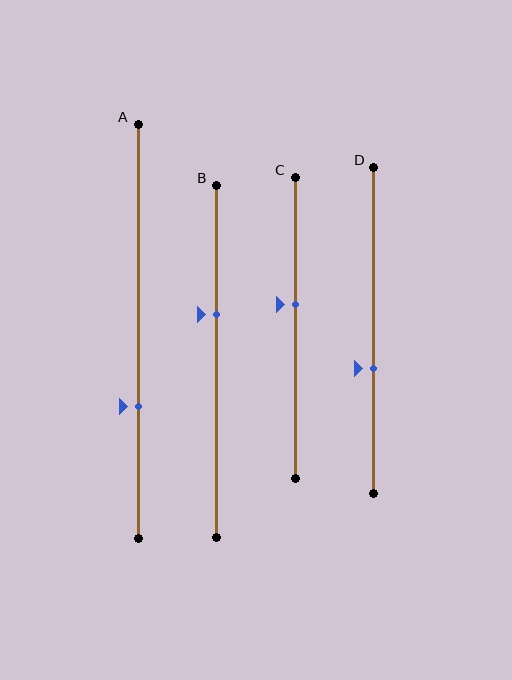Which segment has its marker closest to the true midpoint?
Segment C has its marker closest to the true midpoint.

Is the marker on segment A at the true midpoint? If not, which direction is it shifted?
No, the marker on segment A is shifted downward by about 18% of the segment length.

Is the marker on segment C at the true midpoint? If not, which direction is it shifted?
No, the marker on segment C is shifted upward by about 8% of the segment length.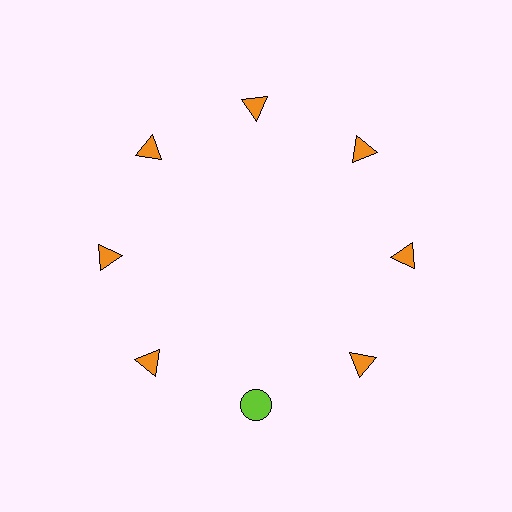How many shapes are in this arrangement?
There are 8 shapes arranged in a ring pattern.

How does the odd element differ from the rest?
It differs in both color (lime instead of orange) and shape (circle instead of triangle).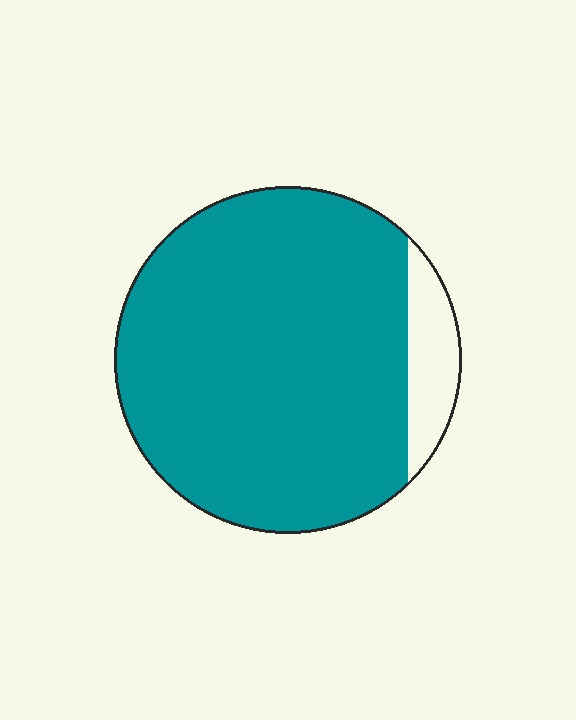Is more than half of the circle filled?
Yes.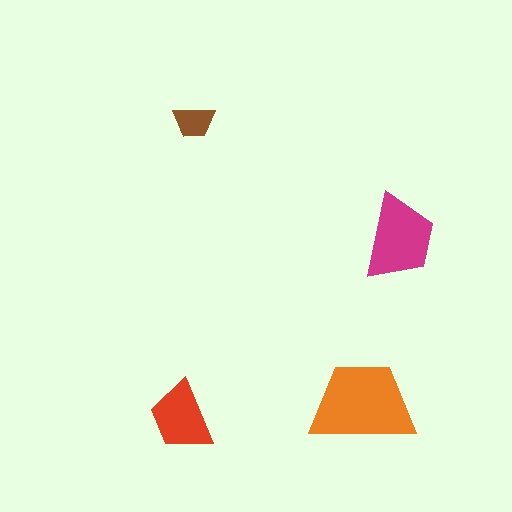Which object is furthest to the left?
The red trapezoid is leftmost.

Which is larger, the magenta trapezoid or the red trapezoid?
The magenta one.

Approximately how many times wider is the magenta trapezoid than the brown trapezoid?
About 2 times wider.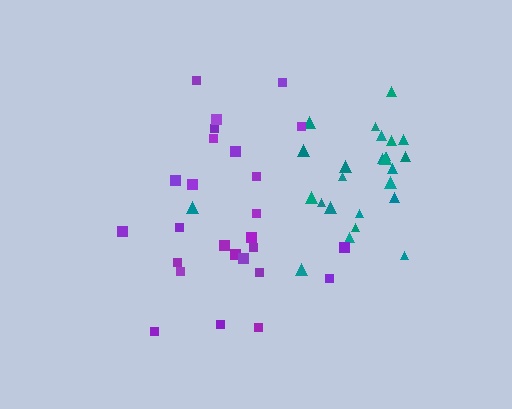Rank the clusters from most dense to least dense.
teal, purple.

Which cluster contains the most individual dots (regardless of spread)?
Purple (26).